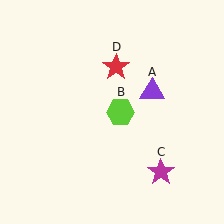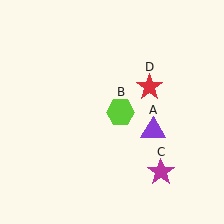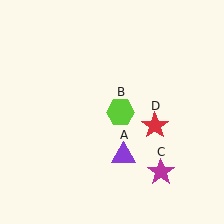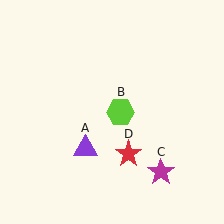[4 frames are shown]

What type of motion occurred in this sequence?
The purple triangle (object A), red star (object D) rotated clockwise around the center of the scene.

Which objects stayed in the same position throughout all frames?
Lime hexagon (object B) and magenta star (object C) remained stationary.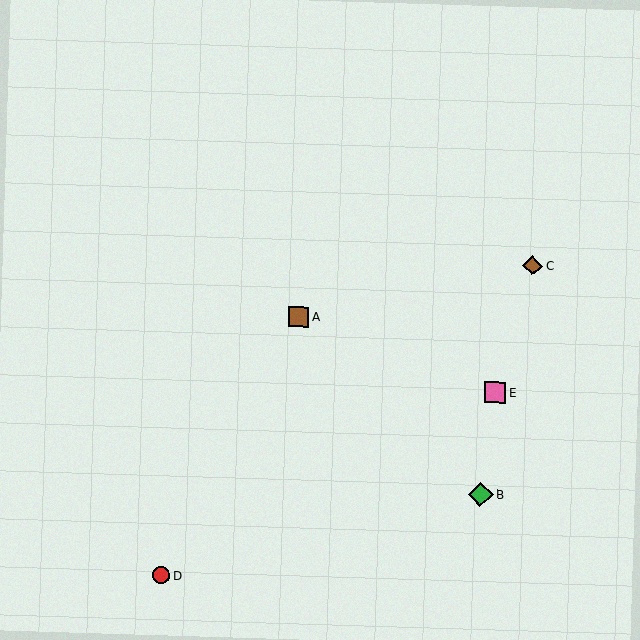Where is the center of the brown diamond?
The center of the brown diamond is at (533, 266).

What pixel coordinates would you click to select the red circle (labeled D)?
Click at (161, 575) to select the red circle D.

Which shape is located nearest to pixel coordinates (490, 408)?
The pink square (labeled E) at (495, 393) is nearest to that location.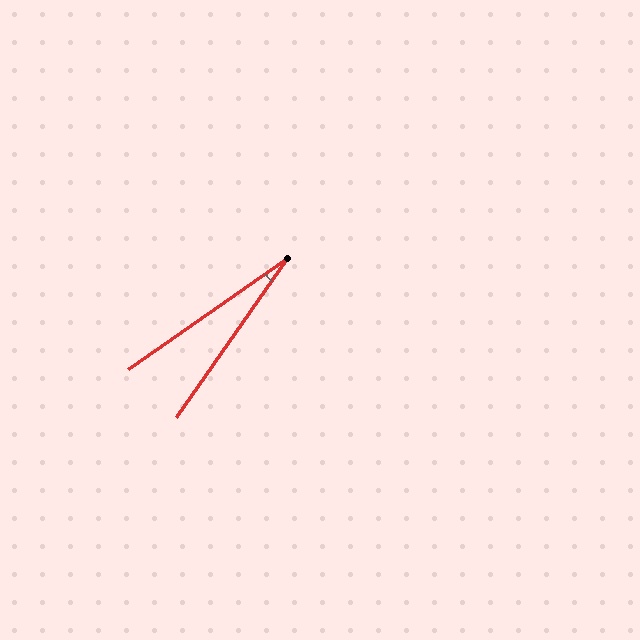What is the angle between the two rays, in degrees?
Approximately 20 degrees.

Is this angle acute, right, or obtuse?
It is acute.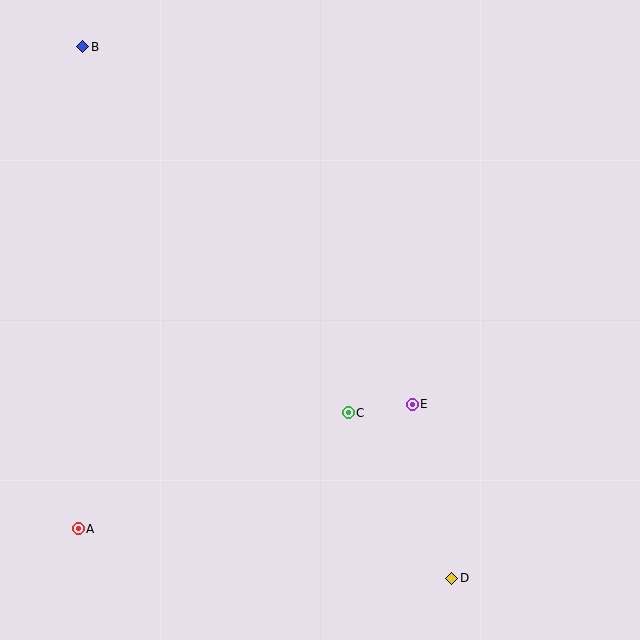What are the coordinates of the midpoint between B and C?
The midpoint between B and C is at (216, 230).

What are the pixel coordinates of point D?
Point D is at (452, 578).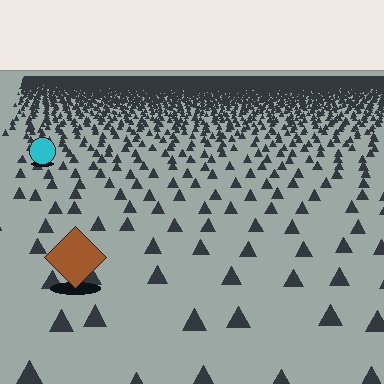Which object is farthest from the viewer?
The cyan circle is farthest from the viewer. It appears smaller and the ground texture around it is denser.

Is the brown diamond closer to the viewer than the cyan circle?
Yes. The brown diamond is closer — you can tell from the texture gradient: the ground texture is coarser near it.